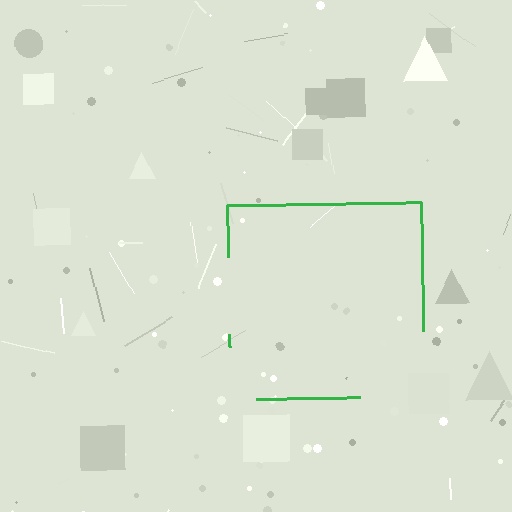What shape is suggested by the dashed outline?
The dashed outline suggests a square.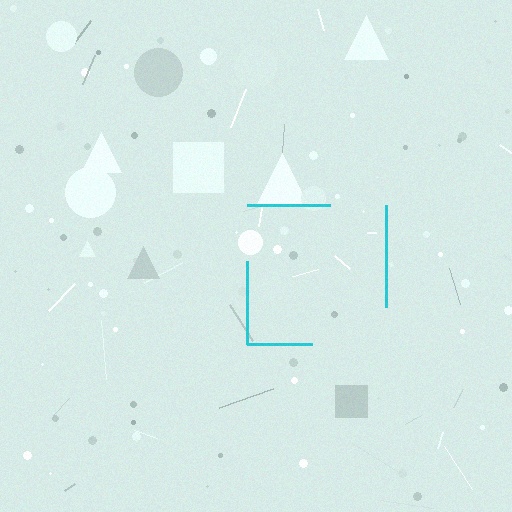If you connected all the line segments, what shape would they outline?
They would outline a square.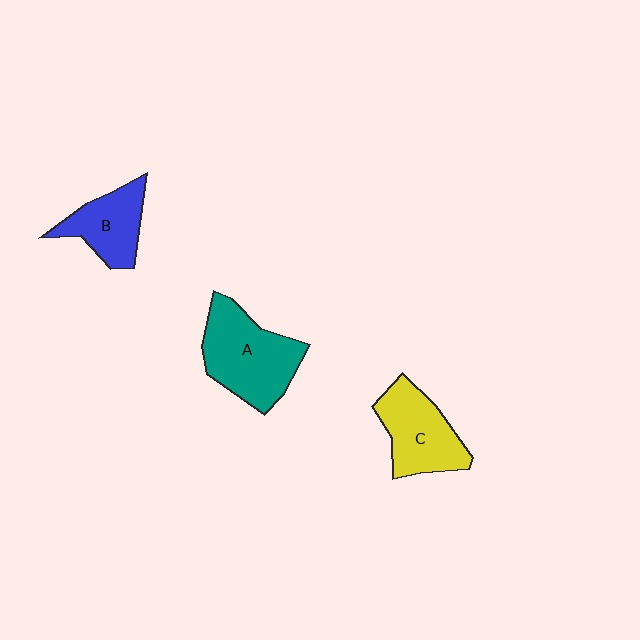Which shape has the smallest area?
Shape B (blue).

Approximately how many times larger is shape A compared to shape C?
Approximately 1.2 times.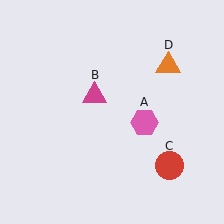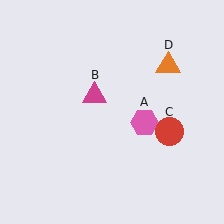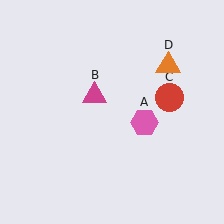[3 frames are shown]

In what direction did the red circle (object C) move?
The red circle (object C) moved up.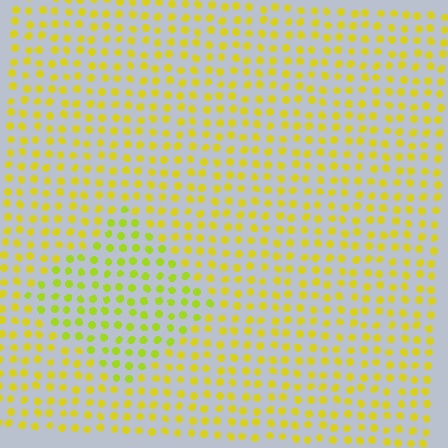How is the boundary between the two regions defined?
The boundary is defined purely by a slight shift in hue (about 22 degrees). Spacing, size, and orientation are identical on both sides.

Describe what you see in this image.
The image is filled with small yellow elements in a uniform arrangement. A diamond-shaped region is visible where the elements are tinted to a slightly different hue, forming a subtle color boundary.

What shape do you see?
I see a diamond.